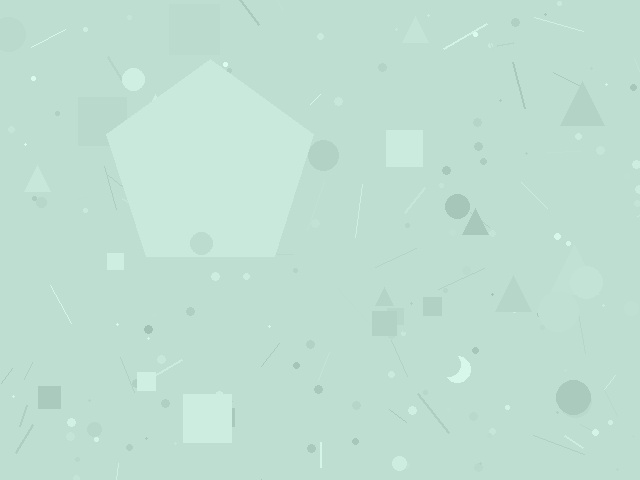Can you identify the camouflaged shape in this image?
The camouflaged shape is a pentagon.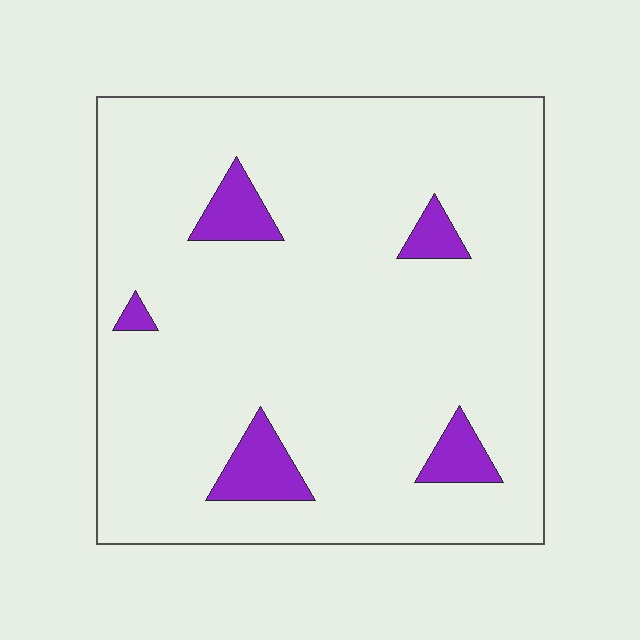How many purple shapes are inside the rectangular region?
5.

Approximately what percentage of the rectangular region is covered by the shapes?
Approximately 10%.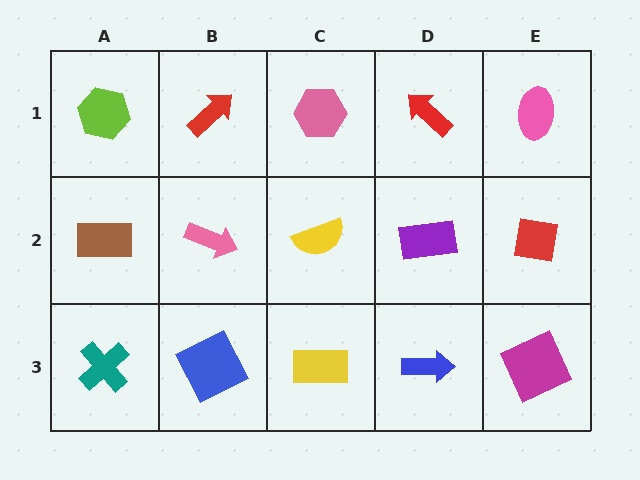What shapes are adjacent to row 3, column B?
A pink arrow (row 2, column B), a teal cross (row 3, column A), a yellow rectangle (row 3, column C).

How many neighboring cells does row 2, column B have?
4.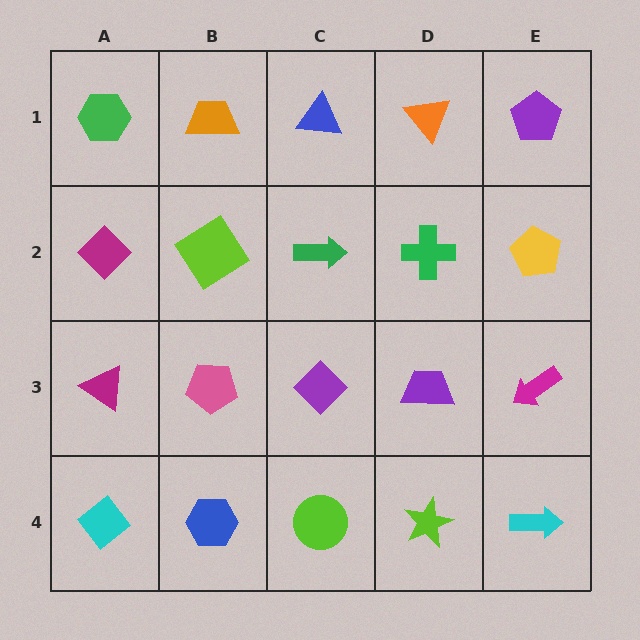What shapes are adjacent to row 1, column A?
A magenta diamond (row 2, column A), an orange trapezoid (row 1, column B).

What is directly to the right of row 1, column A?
An orange trapezoid.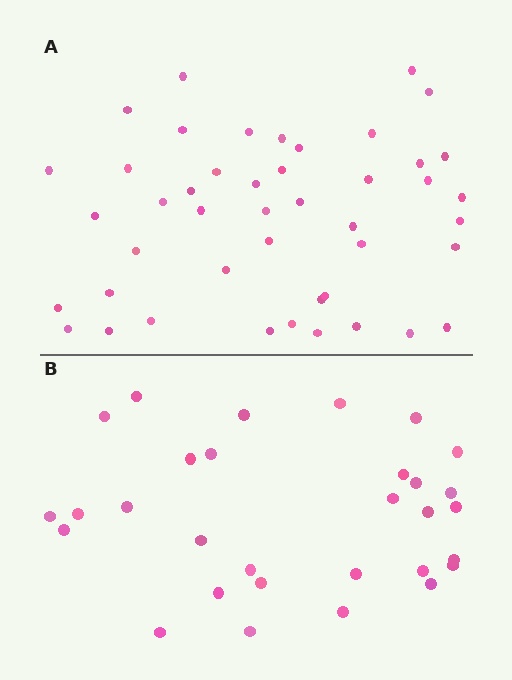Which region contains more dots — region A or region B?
Region A (the top region) has more dots.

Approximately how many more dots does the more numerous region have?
Region A has approximately 15 more dots than region B.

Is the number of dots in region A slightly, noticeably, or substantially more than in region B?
Region A has substantially more. The ratio is roughly 1.5 to 1.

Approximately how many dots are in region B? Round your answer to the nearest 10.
About 30 dots.